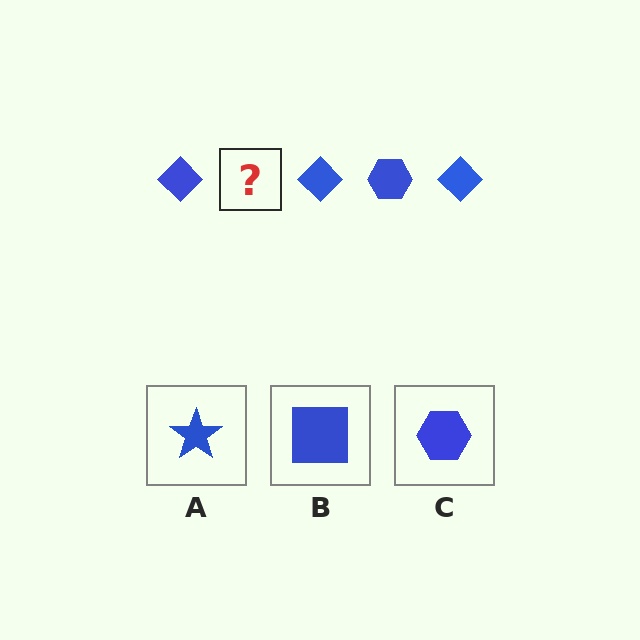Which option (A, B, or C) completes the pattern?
C.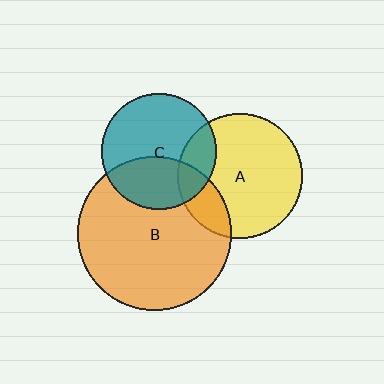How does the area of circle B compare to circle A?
Approximately 1.5 times.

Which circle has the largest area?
Circle B (orange).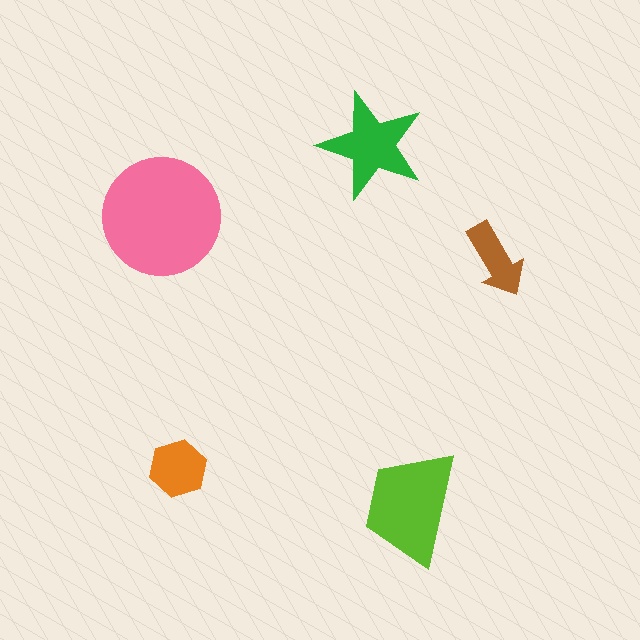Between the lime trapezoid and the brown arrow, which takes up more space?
The lime trapezoid.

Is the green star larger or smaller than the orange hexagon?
Larger.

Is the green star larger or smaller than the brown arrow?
Larger.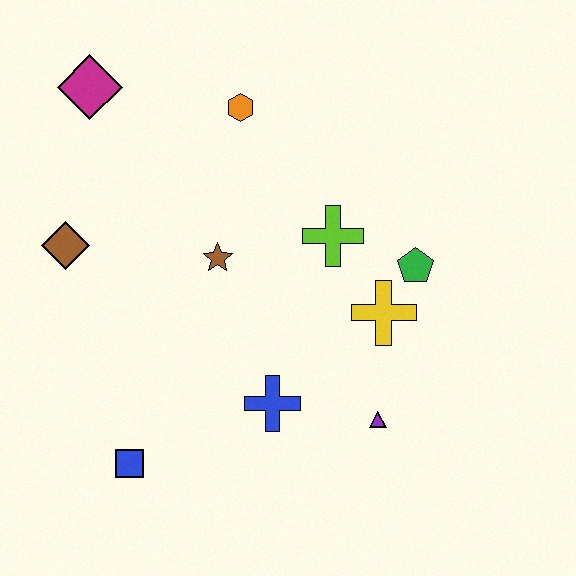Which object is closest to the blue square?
The blue cross is closest to the blue square.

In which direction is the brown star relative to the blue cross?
The brown star is above the blue cross.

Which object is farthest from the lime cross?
The blue square is farthest from the lime cross.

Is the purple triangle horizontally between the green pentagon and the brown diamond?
Yes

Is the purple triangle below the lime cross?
Yes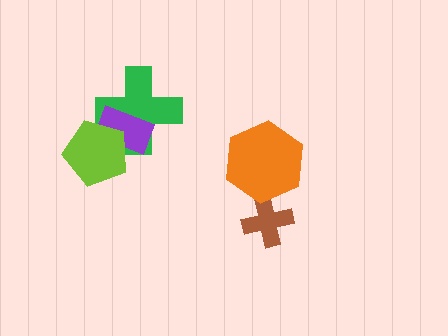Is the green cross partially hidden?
Yes, it is partially covered by another shape.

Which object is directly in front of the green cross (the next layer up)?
The purple rectangle is directly in front of the green cross.